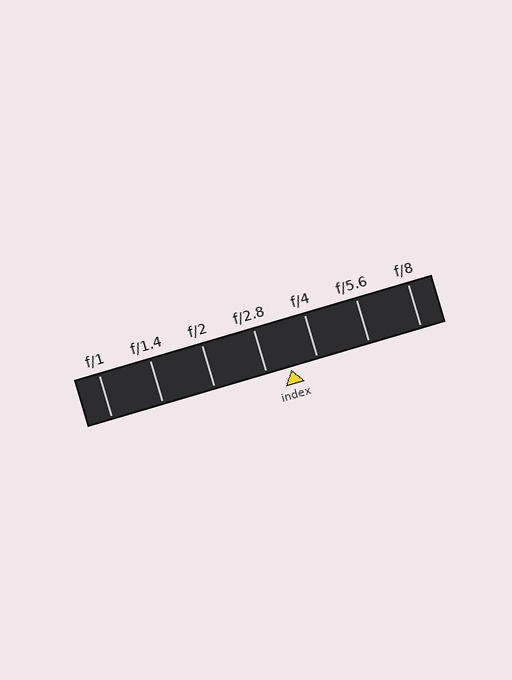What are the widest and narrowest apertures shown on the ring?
The widest aperture shown is f/1 and the narrowest is f/8.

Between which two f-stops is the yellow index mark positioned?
The index mark is between f/2.8 and f/4.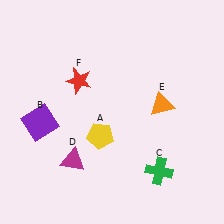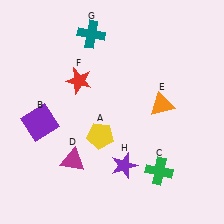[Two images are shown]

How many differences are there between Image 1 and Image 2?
There are 2 differences between the two images.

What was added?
A teal cross (G), a purple star (H) were added in Image 2.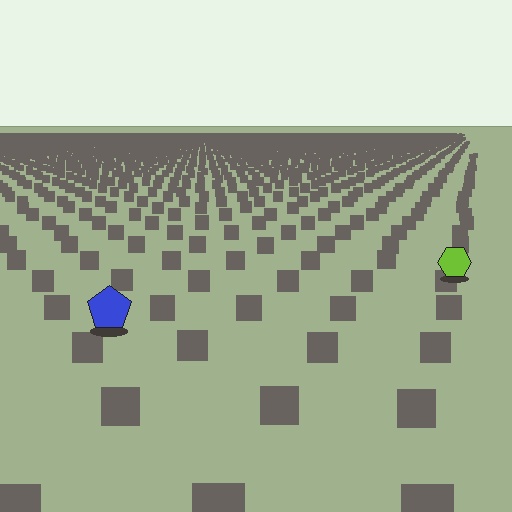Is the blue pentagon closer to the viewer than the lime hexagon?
Yes. The blue pentagon is closer — you can tell from the texture gradient: the ground texture is coarser near it.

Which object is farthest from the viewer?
The lime hexagon is farthest from the viewer. It appears smaller and the ground texture around it is denser.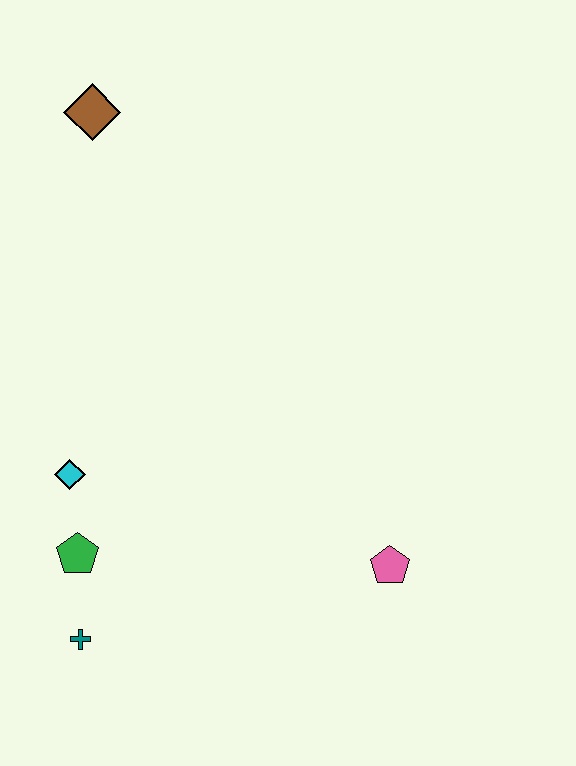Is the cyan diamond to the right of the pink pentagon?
No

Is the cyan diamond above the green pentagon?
Yes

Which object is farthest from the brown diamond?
The pink pentagon is farthest from the brown diamond.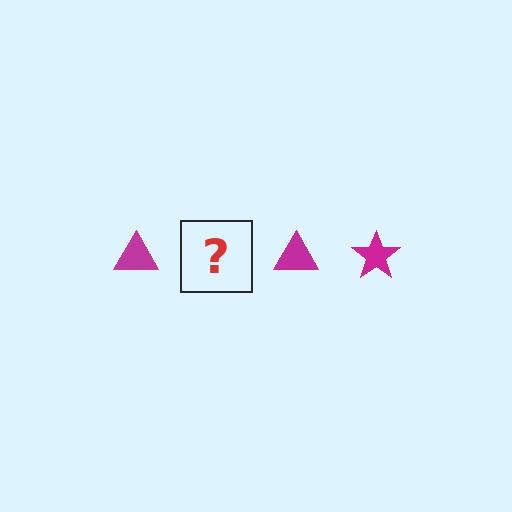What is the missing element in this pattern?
The missing element is a magenta star.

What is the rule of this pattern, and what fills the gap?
The rule is that the pattern cycles through triangle, star shapes in magenta. The gap should be filled with a magenta star.